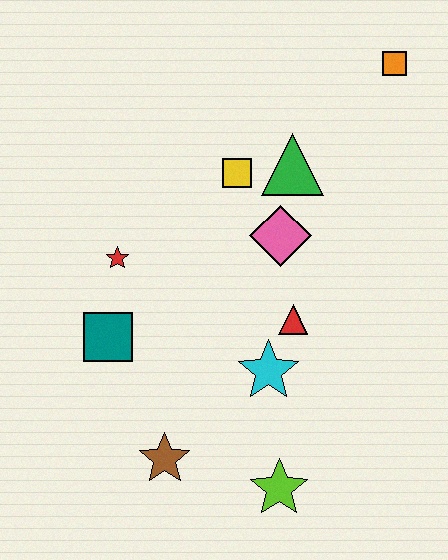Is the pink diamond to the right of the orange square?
No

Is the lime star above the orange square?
No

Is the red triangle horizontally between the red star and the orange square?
Yes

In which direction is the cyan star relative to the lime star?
The cyan star is above the lime star.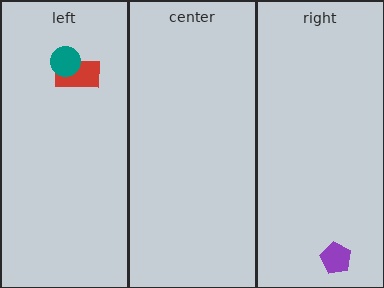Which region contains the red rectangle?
The left region.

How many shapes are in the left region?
2.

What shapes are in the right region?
The purple pentagon.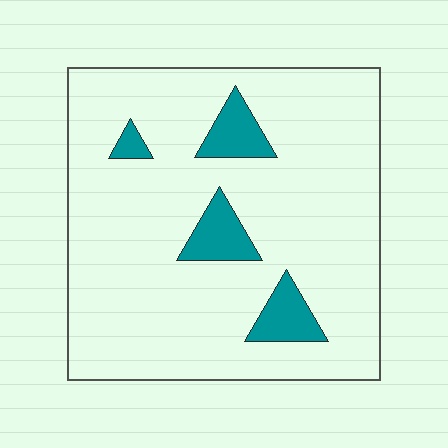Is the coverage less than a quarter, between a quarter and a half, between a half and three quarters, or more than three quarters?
Less than a quarter.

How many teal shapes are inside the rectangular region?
4.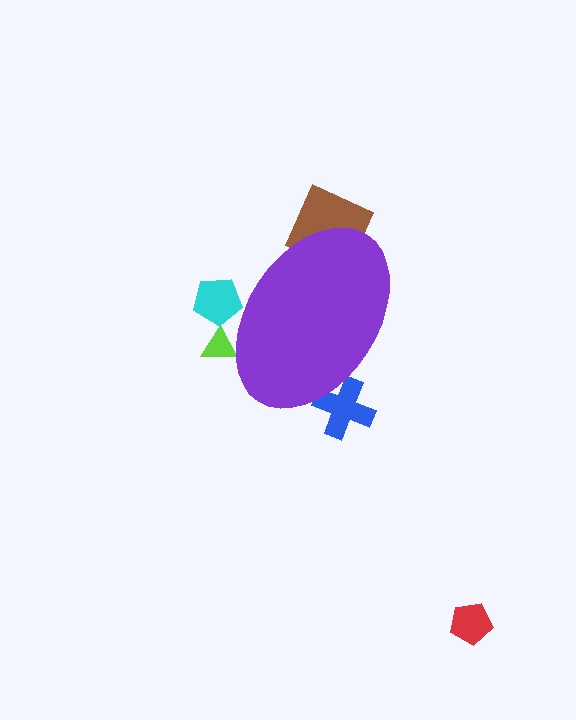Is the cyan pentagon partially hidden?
Yes, the cyan pentagon is partially hidden behind the purple ellipse.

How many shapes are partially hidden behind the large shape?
4 shapes are partially hidden.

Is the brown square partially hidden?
Yes, the brown square is partially hidden behind the purple ellipse.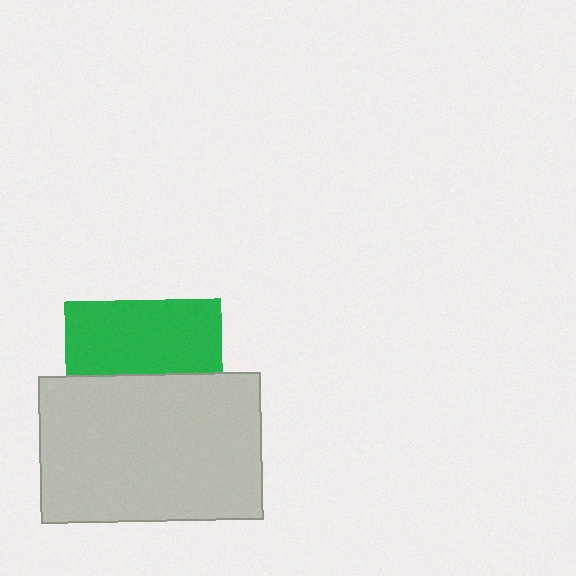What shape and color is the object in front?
The object in front is a light gray rectangle.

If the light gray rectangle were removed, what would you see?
You would see the complete green square.